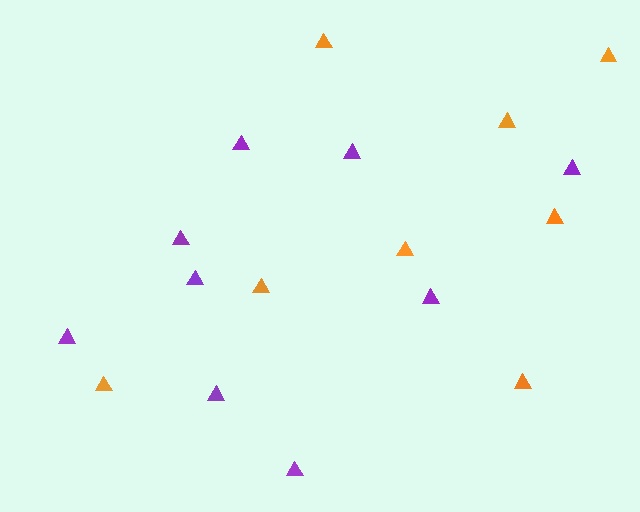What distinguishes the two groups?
There are 2 groups: one group of purple triangles (9) and one group of orange triangles (8).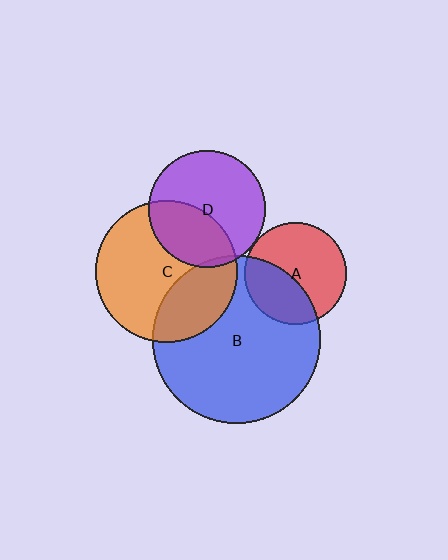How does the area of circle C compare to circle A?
Approximately 2.0 times.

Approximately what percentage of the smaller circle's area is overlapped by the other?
Approximately 40%.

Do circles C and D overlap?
Yes.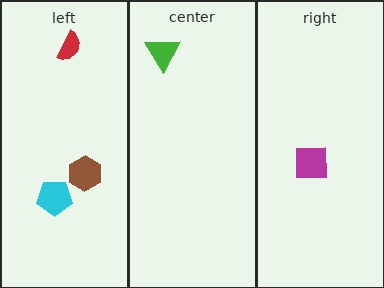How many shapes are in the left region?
3.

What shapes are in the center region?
The green triangle.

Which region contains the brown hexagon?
The left region.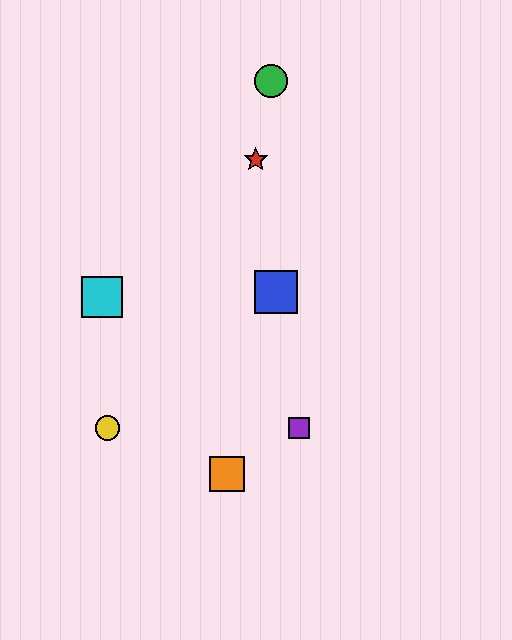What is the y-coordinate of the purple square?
The purple square is at y≈428.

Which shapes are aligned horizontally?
The yellow circle, the purple square are aligned horizontally.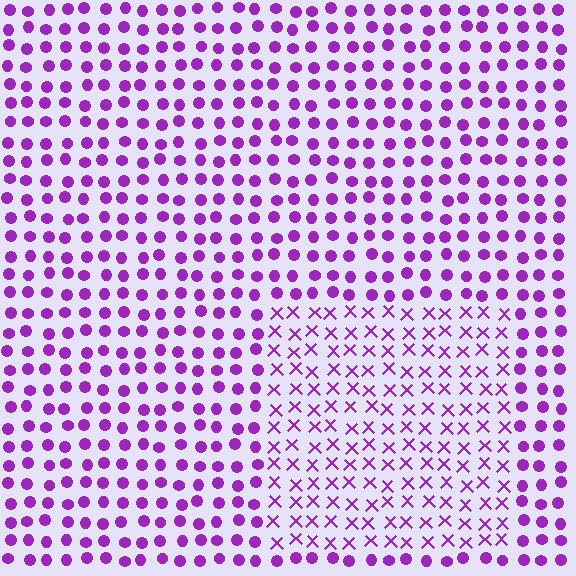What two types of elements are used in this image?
The image uses X marks inside the rectangle region and circles outside it.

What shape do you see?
I see a rectangle.